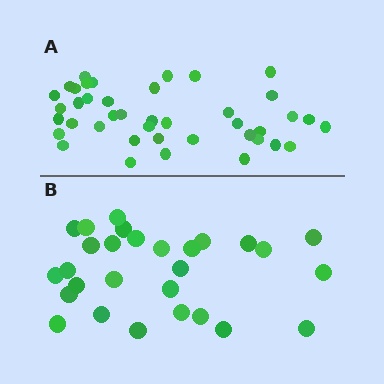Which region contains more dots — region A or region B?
Region A (the top region) has more dots.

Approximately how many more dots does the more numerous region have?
Region A has approximately 15 more dots than region B.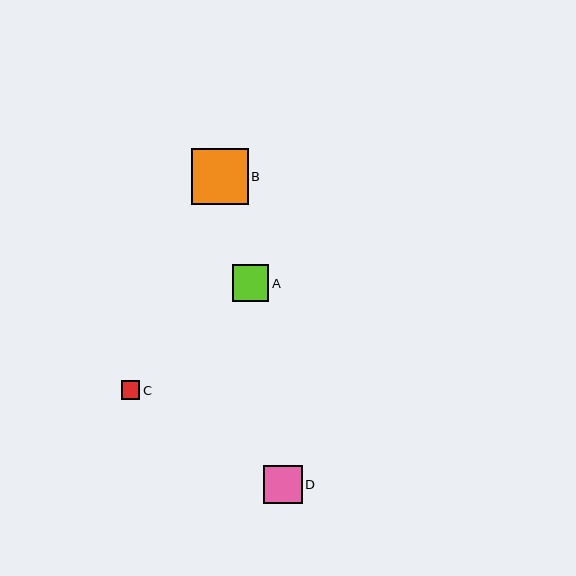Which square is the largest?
Square B is the largest with a size of approximately 56 pixels.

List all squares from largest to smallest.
From largest to smallest: B, D, A, C.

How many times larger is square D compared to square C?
Square D is approximately 2.1 times the size of square C.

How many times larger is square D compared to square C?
Square D is approximately 2.1 times the size of square C.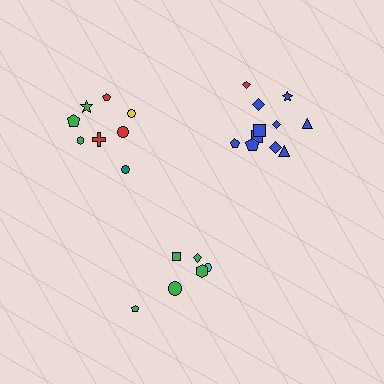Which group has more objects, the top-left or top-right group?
The top-right group.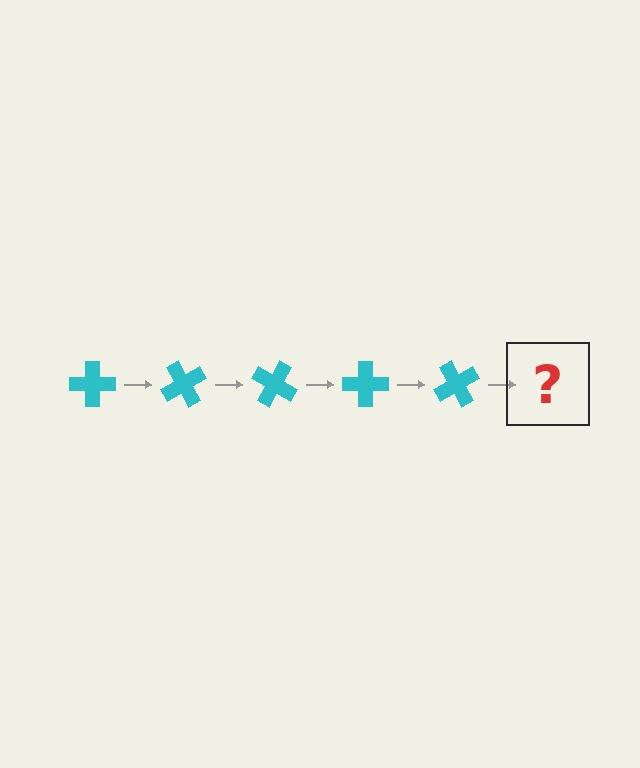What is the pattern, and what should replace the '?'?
The pattern is that the cross rotates 60 degrees each step. The '?' should be a cyan cross rotated 300 degrees.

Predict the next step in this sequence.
The next step is a cyan cross rotated 300 degrees.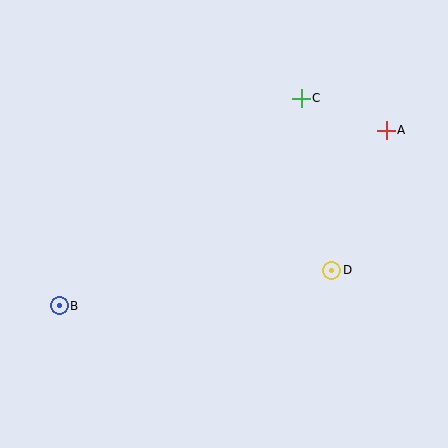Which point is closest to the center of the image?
Point D at (332, 270) is closest to the center.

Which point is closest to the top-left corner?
Point B is closest to the top-left corner.